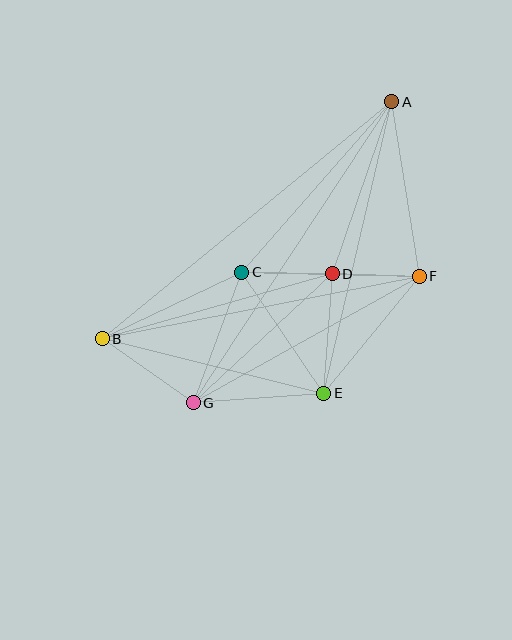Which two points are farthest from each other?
Points A and B are farthest from each other.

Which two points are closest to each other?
Points D and F are closest to each other.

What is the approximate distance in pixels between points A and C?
The distance between A and C is approximately 227 pixels.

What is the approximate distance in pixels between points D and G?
The distance between D and G is approximately 190 pixels.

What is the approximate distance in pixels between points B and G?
The distance between B and G is approximately 111 pixels.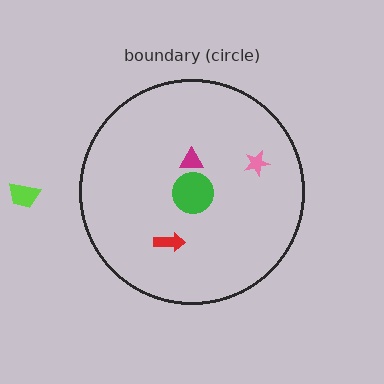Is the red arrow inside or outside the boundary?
Inside.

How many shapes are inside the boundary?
4 inside, 1 outside.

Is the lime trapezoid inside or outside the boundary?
Outside.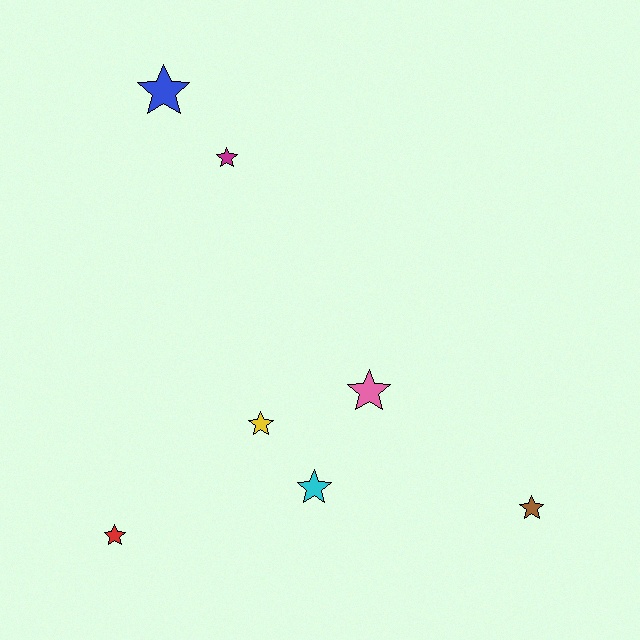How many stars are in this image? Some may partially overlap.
There are 7 stars.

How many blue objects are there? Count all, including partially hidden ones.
There is 1 blue object.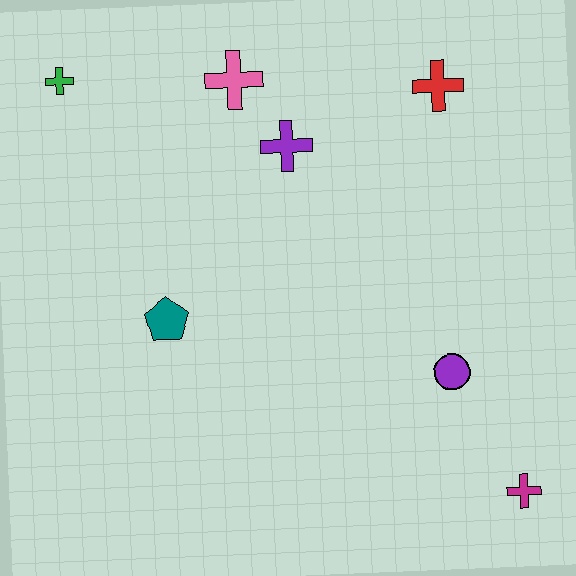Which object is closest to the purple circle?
The magenta cross is closest to the purple circle.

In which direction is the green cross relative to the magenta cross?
The green cross is to the left of the magenta cross.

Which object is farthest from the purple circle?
The green cross is farthest from the purple circle.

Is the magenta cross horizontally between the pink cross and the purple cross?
No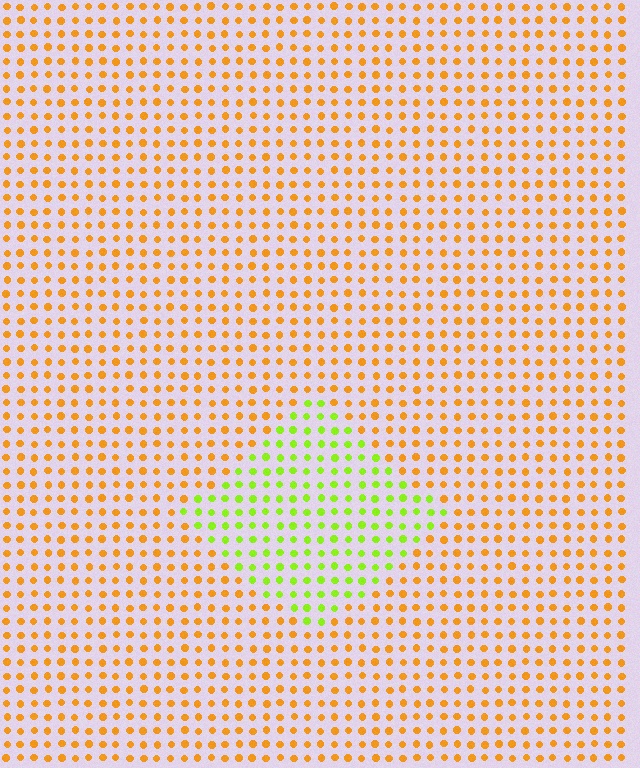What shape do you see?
I see a diamond.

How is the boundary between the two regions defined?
The boundary is defined purely by a slight shift in hue (about 54 degrees). Spacing, size, and orientation are identical on both sides.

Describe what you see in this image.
The image is filled with small orange elements in a uniform arrangement. A diamond-shaped region is visible where the elements are tinted to a slightly different hue, forming a subtle color boundary.